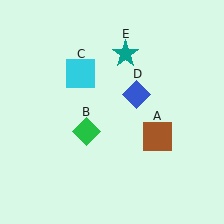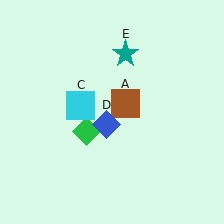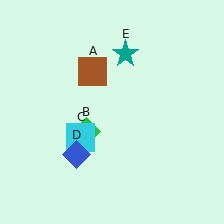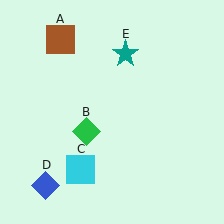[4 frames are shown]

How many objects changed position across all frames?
3 objects changed position: brown square (object A), cyan square (object C), blue diamond (object D).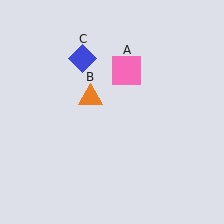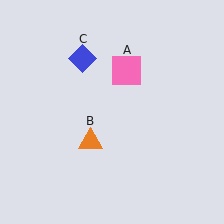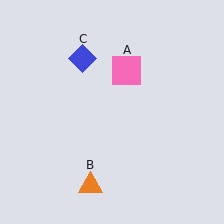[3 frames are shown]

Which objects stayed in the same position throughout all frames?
Pink square (object A) and blue diamond (object C) remained stationary.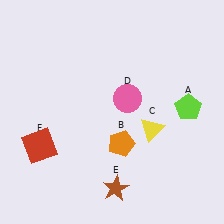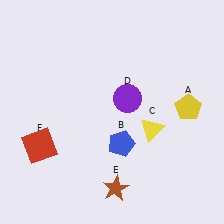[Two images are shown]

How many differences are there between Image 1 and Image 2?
There are 3 differences between the two images.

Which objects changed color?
A changed from lime to yellow. B changed from orange to blue. D changed from pink to purple.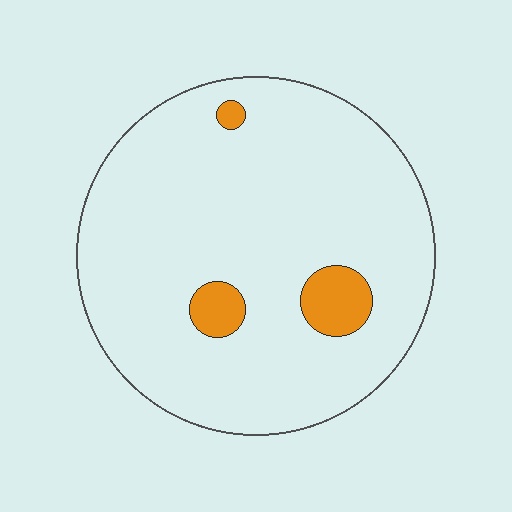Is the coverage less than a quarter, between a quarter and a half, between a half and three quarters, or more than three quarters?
Less than a quarter.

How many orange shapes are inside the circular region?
3.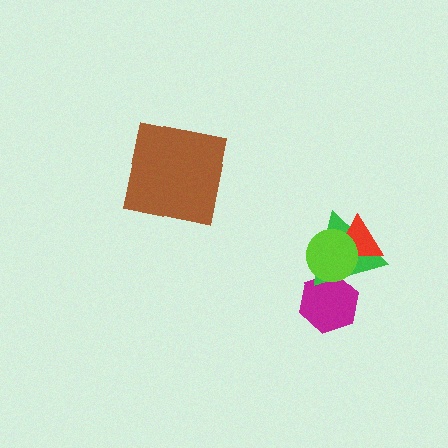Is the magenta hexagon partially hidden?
Yes, it is partially covered by another shape.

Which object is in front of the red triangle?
The lime circle is in front of the red triangle.